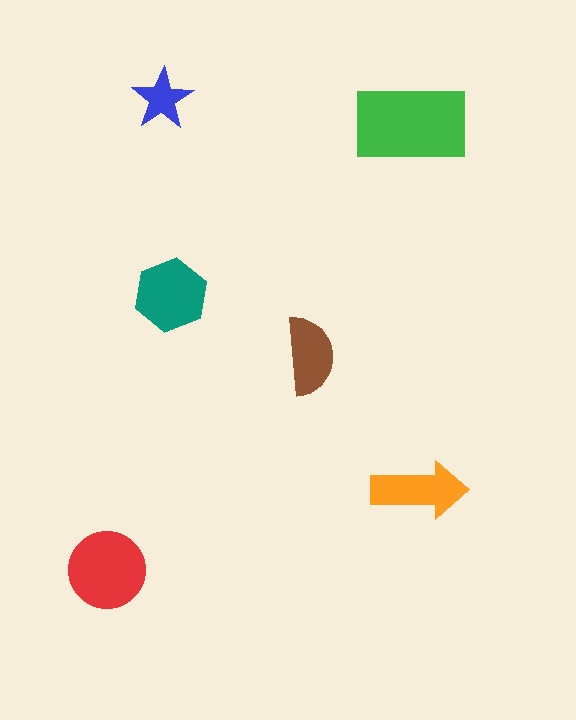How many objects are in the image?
There are 6 objects in the image.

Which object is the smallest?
The blue star.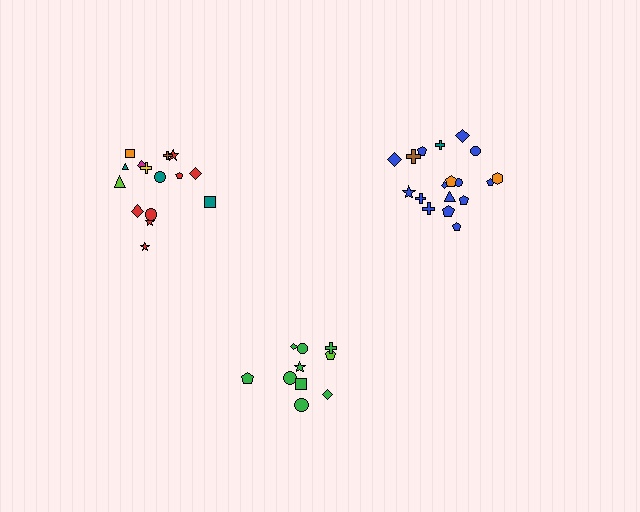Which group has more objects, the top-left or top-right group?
The top-right group.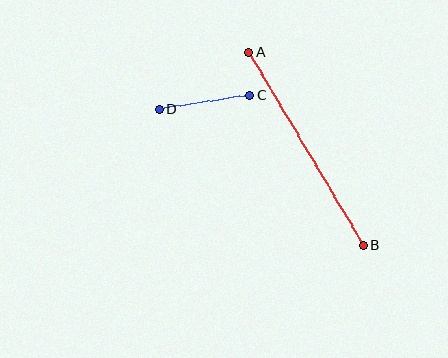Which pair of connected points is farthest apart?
Points A and B are farthest apart.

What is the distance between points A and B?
The distance is approximately 224 pixels.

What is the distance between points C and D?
The distance is approximately 91 pixels.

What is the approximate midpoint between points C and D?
The midpoint is at approximately (204, 102) pixels.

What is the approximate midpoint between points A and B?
The midpoint is at approximately (306, 148) pixels.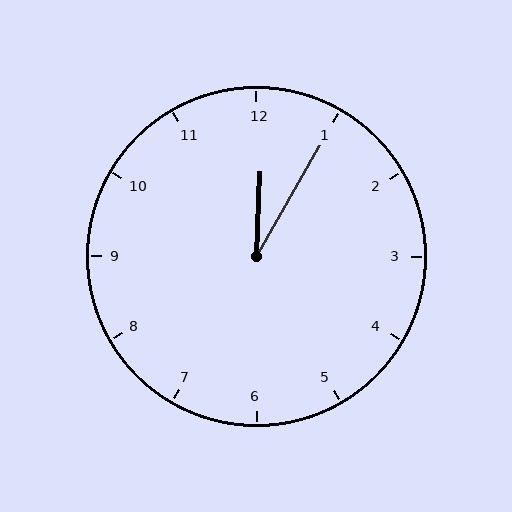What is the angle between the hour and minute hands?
Approximately 28 degrees.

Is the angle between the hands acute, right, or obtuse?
It is acute.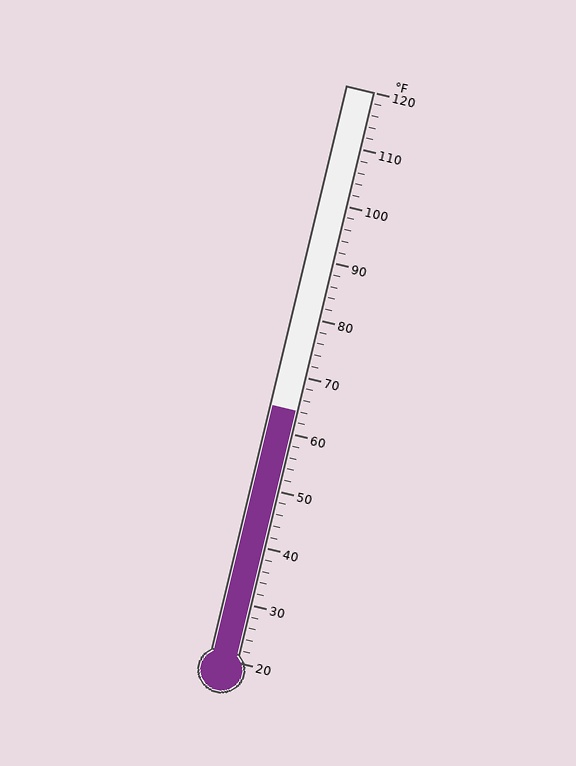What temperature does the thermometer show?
The thermometer shows approximately 64°F.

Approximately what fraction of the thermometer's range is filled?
The thermometer is filled to approximately 45% of its range.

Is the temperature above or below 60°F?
The temperature is above 60°F.